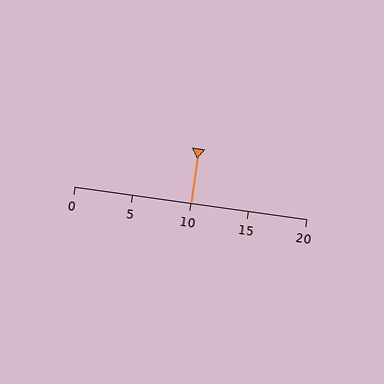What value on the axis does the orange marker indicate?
The marker indicates approximately 10.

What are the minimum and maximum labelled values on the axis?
The axis runs from 0 to 20.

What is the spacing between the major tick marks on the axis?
The major ticks are spaced 5 apart.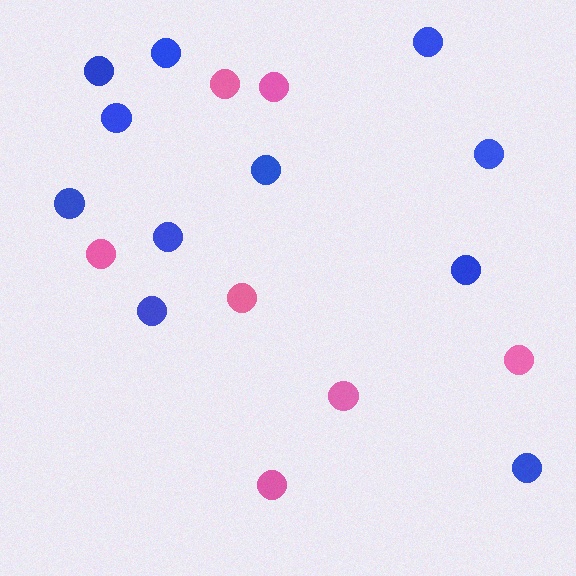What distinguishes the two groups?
There are 2 groups: one group of blue circles (11) and one group of pink circles (7).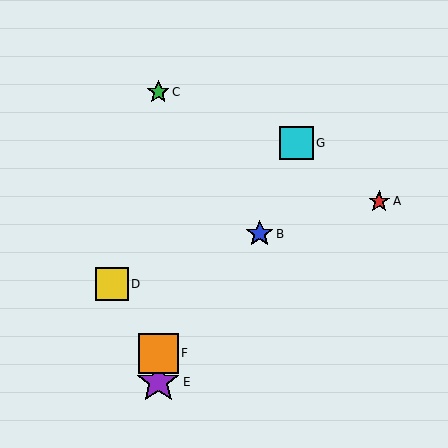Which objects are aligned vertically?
Objects C, E, F are aligned vertically.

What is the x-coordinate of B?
Object B is at x≈260.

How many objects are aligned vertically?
3 objects (C, E, F) are aligned vertically.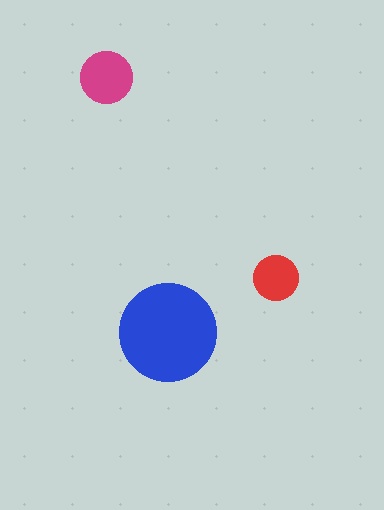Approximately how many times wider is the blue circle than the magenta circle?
About 2 times wider.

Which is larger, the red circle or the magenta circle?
The magenta one.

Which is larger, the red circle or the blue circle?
The blue one.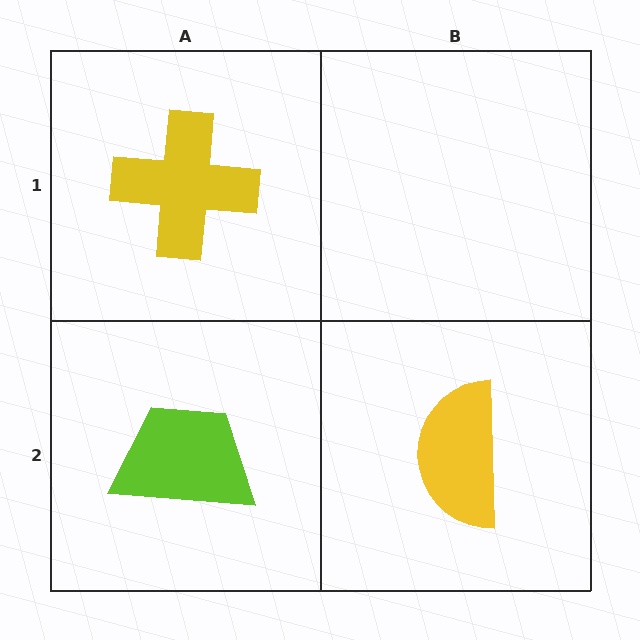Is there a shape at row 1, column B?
No, that cell is empty.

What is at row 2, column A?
A lime trapezoid.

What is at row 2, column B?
A yellow semicircle.